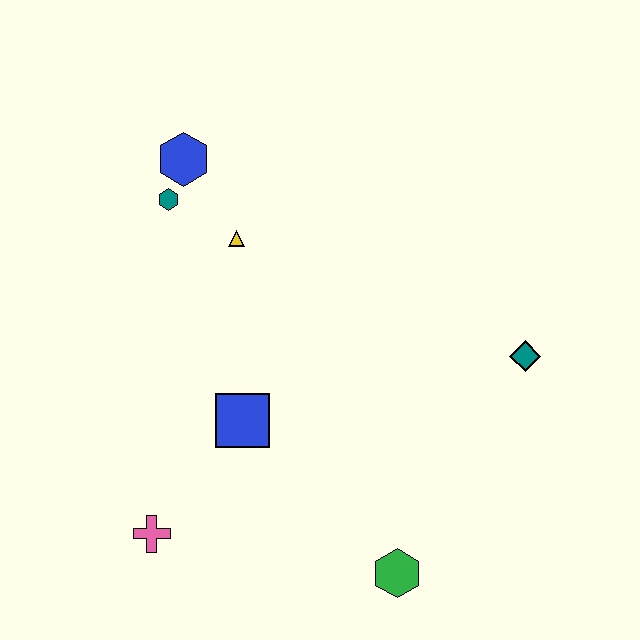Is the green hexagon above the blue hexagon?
No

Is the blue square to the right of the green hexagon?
No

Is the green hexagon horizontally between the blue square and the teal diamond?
Yes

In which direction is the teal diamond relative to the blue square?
The teal diamond is to the right of the blue square.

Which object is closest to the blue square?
The pink cross is closest to the blue square.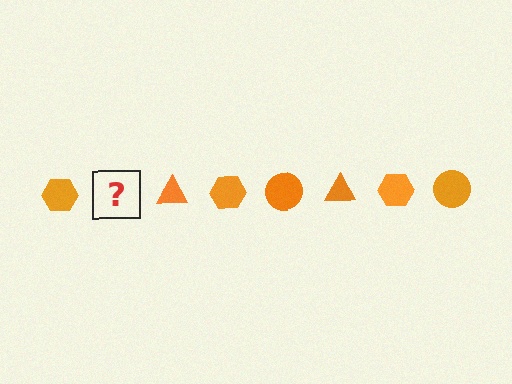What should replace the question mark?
The question mark should be replaced with an orange circle.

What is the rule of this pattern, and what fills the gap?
The rule is that the pattern cycles through hexagon, circle, triangle shapes in orange. The gap should be filled with an orange circle.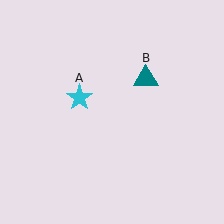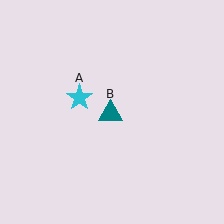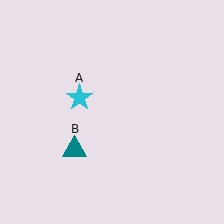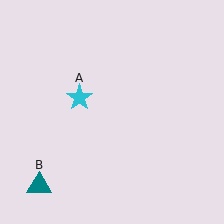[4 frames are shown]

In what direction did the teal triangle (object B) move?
The teal triangle (object B) moved down and to the left.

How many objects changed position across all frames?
1 object changed position: teal triangle (object B).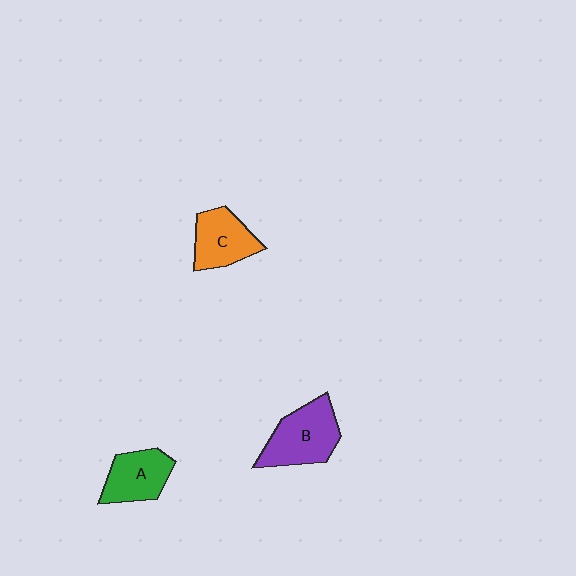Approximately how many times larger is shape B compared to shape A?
Approximately 1.3 times.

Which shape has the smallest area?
Shape A (green).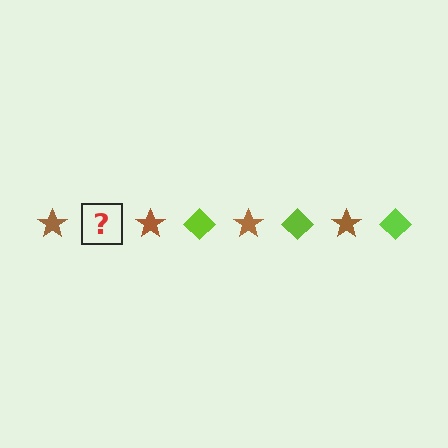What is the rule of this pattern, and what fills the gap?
The rule is that the pattern alternates between brown star and lime diamond. The gap should be filled with a lime diamond.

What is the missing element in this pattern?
The missing element is a lime diamond.